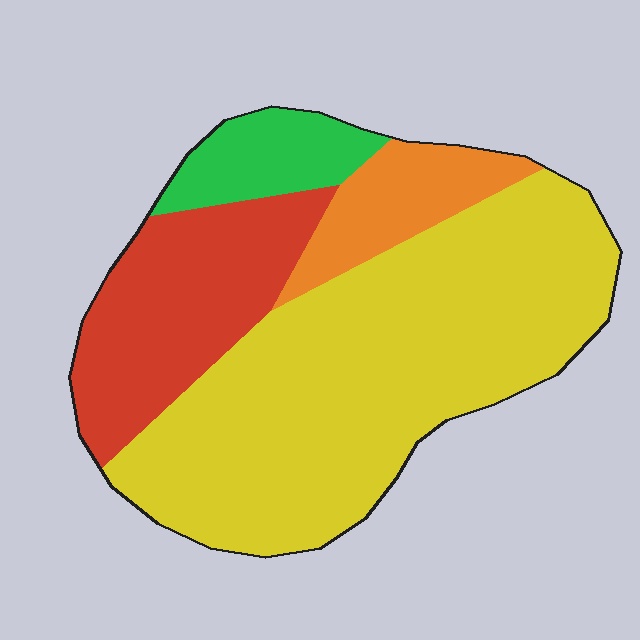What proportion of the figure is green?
Green takes up about one tenth (1/10) of the figure.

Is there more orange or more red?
Red.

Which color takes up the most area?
Yellow, at roughly 60%.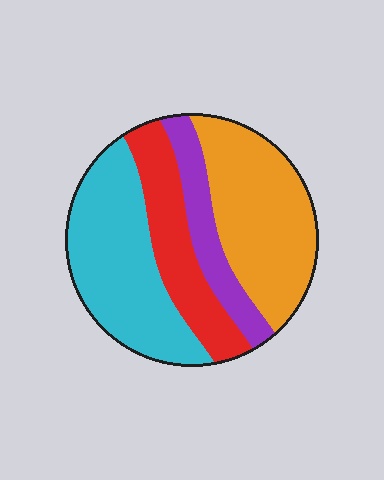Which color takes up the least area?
Purple, at roughly 15%.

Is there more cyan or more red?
Cyan.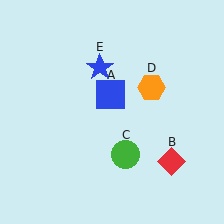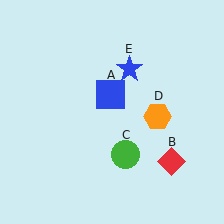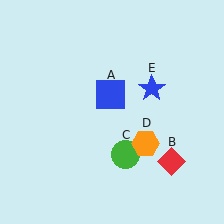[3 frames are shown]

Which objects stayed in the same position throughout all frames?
Blue square (object A) and red diamond (object B) and green circle (object C) remained stationary.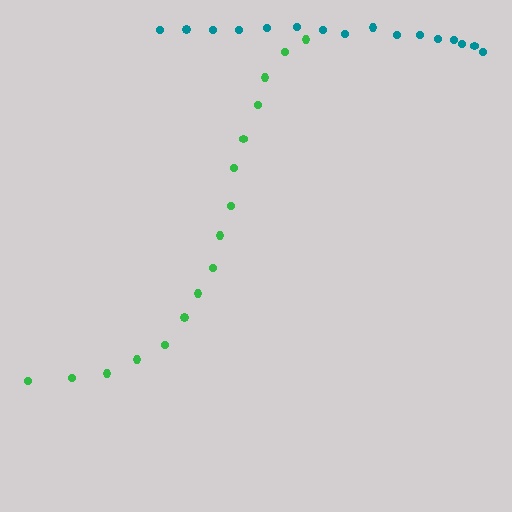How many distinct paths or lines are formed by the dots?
There are 2 distinct paths.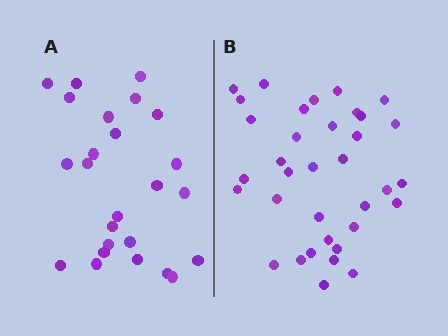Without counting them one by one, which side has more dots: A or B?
Region B (the right region) has more dots.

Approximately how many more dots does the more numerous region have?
Region B has roughly 10 or so more dots than region A.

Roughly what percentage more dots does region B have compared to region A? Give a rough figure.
About 40% more.